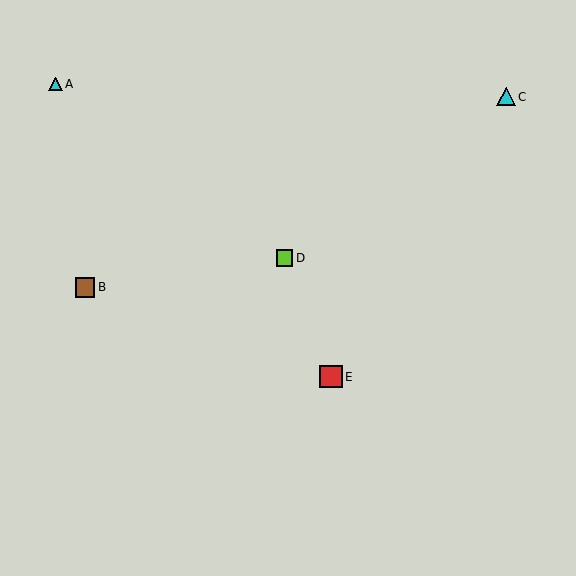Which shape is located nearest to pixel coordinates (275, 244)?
The lime square (labeled D) at (285, 258) is nearest to that location.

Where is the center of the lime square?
The center of the lime square is at (285, 258).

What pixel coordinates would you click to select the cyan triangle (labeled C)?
Click at (506, 97) to select the cyan triangle C.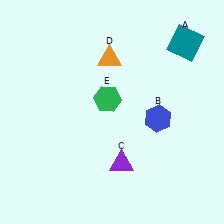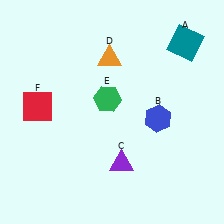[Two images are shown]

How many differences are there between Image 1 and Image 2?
There is 1 difference between the two images.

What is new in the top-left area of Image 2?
A red square (F) was added in the top-left area of Image 2.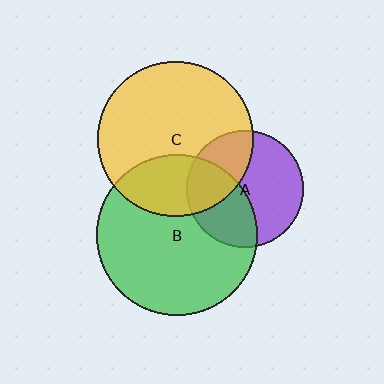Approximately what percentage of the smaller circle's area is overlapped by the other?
Approximately 40%.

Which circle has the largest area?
Circle B (green).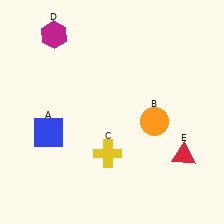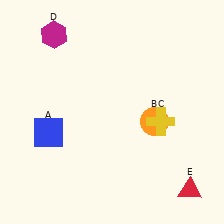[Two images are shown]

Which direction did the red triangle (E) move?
The red triangle (E) moved down.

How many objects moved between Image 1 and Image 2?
2 objects moved between the two images.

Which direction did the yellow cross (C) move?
The yellow cross (C) moved right.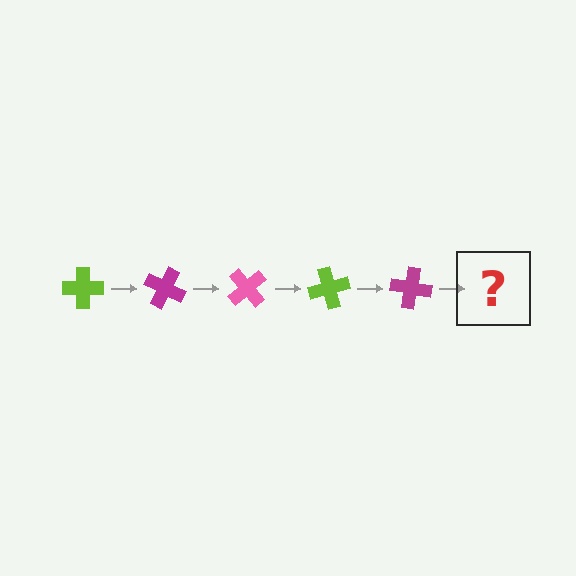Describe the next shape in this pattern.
It should be a pink cross, rotated 125 degrees from the start.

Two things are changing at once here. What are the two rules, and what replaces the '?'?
The two rules are that it rotates 25 degrees each step and the color cycles through lime, magenta, and pink. The '?' should be a pink cross, rotated 125 degrees from the start.